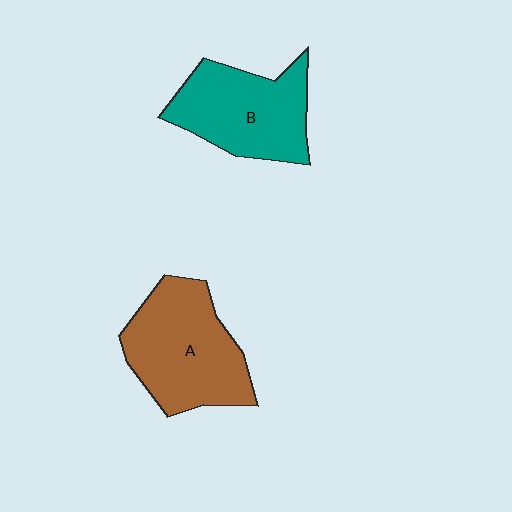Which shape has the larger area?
Shape A (brown).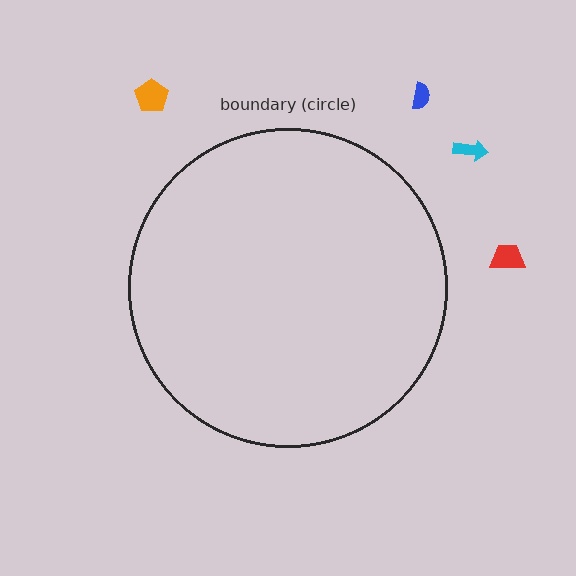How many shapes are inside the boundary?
0 inside, 4 outside.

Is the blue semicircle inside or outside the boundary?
Outside.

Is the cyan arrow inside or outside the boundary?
Outside.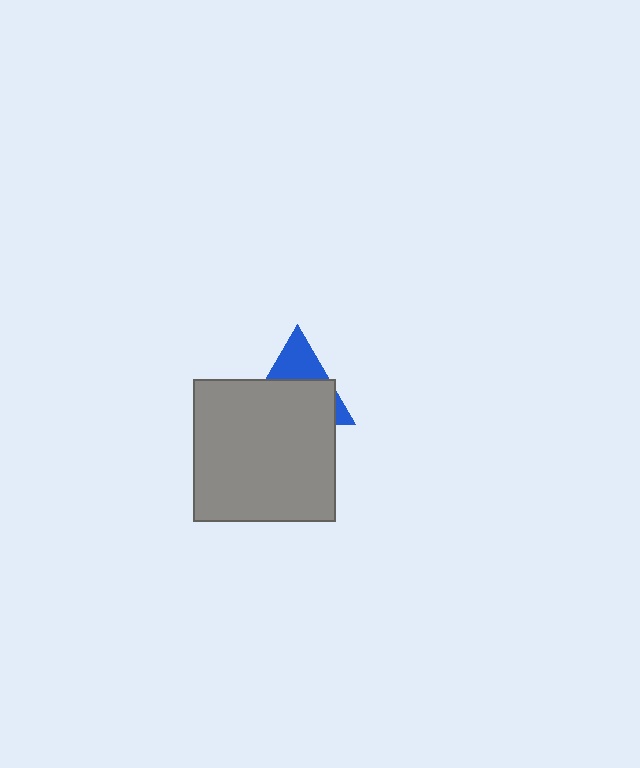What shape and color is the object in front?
The object in front is a gray square.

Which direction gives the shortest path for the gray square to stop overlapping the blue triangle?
Moving down gives the shortest separation.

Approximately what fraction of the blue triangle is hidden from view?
Roughly 64% of the blue triangle is hidden behind the gray square.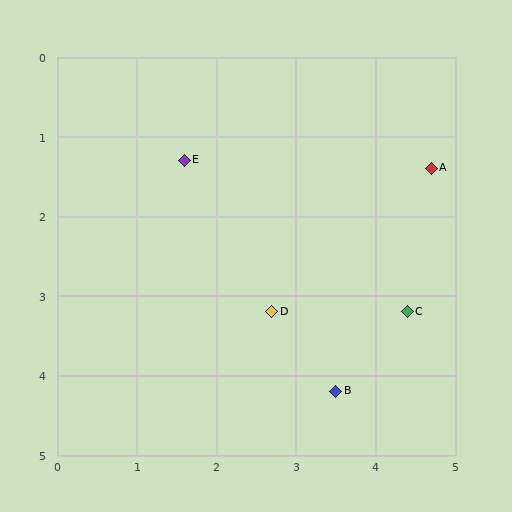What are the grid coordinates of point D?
Point D is at approximately (2.7, 3.2).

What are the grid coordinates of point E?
Point E is at approximately (1.6, 1.3).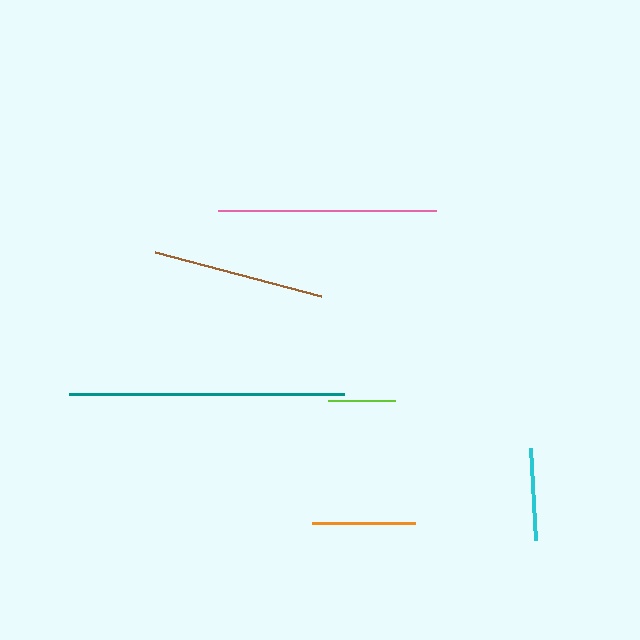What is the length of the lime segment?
The lime segment is approximately 67 pixels long.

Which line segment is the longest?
The teal line is the longest at approximately 274 pixels.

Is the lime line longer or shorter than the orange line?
The orange line is longer than the lime line.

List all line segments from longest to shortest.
From longest to shortest: teal, pink, brown, orange, cyan, lime.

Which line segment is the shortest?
The lime line is the shortest at approximately 67 pixels.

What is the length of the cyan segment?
The cyan segment is approximately 92 pixels long.